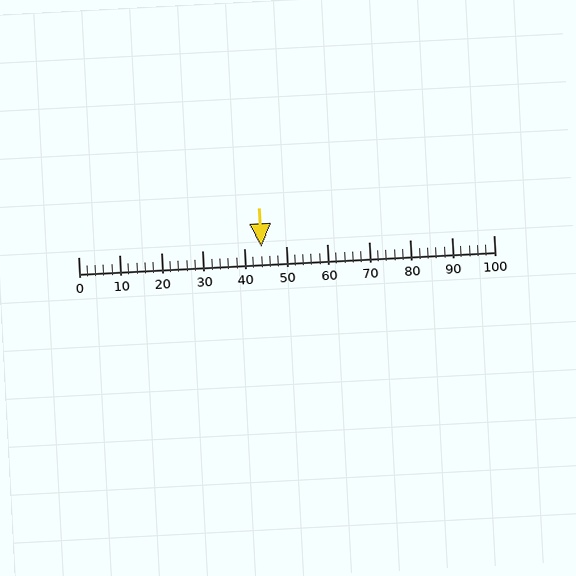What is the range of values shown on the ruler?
The ruler shows values from 0 to 100.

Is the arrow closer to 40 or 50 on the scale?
The arrow is closer to 40.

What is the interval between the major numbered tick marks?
The major tick marks are spaced 10 units apart.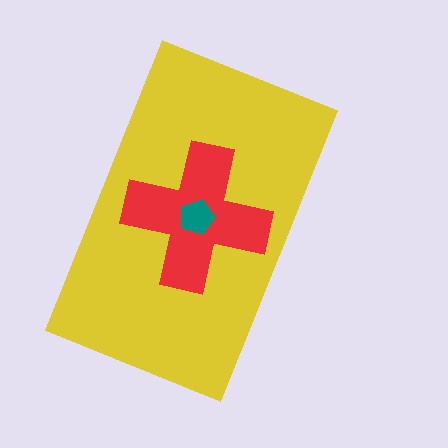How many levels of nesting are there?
3.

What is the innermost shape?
The teal pentagon.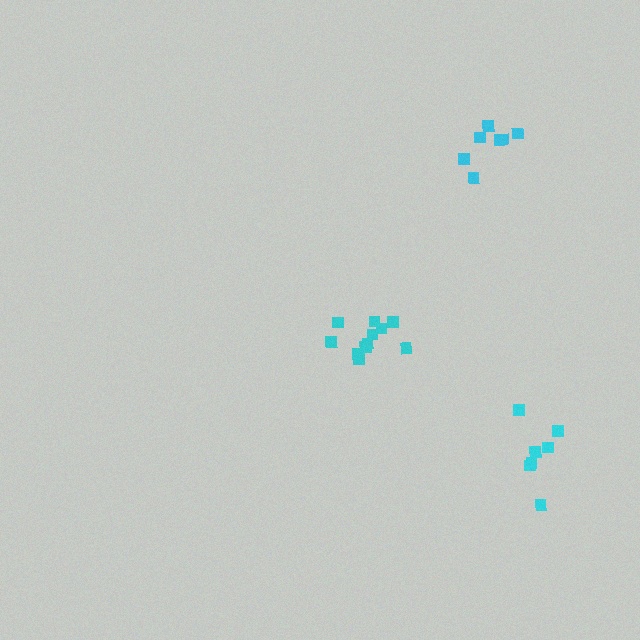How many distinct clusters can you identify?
There are 3 distinct clusters.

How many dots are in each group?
Group 1: 11 dots, Group 2: 7 dots, Group 3: 7 dots (25 total).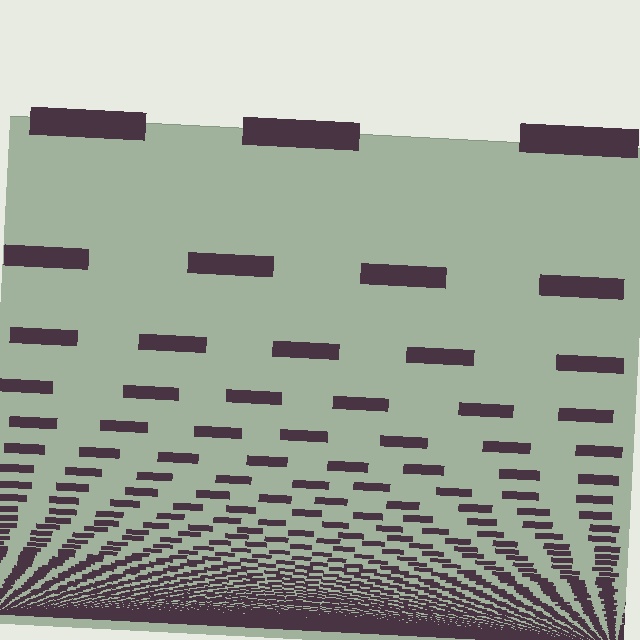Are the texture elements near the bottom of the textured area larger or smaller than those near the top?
Smaller. The gradient is inverted — elements near the bottom are smaller and denser.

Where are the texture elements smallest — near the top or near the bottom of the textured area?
Near the bottom.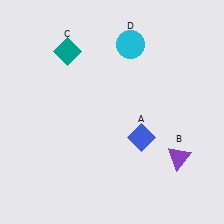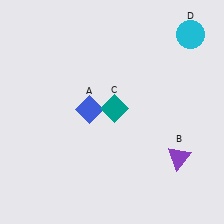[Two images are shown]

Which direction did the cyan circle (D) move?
The cyan circle (D) moved right.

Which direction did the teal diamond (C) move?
The teal diamond (C) moved down.